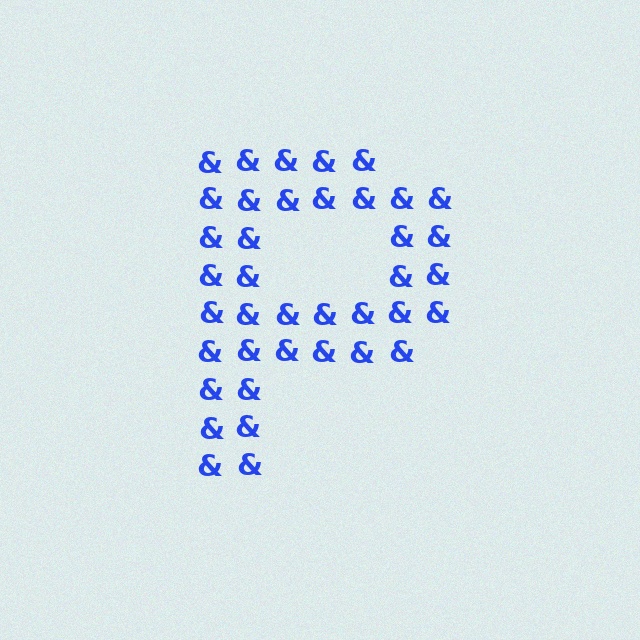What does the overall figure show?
The overall figure shows the letter P.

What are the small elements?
The small elements are ampersands.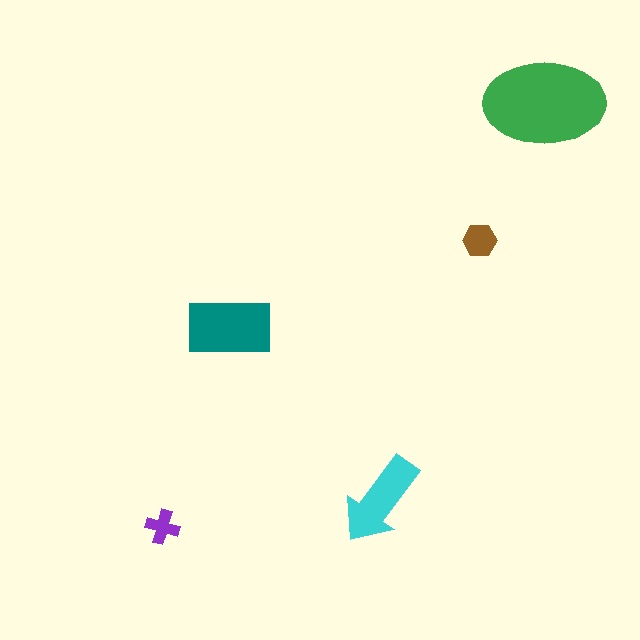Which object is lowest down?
The purple cross is bottommost.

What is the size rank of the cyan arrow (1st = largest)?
3rd.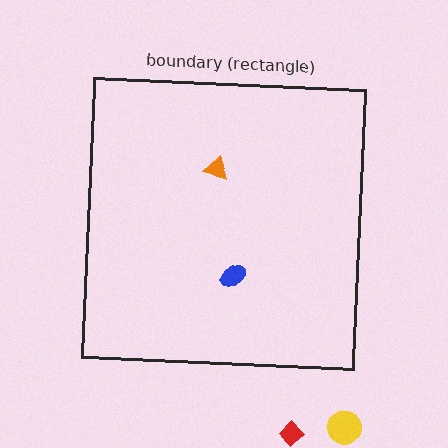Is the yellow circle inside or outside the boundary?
Outside.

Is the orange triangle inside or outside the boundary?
Inside.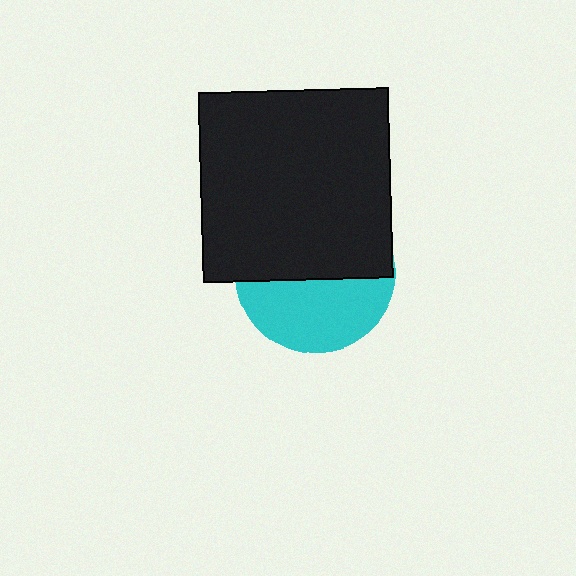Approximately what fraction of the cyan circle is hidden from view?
Roughly 56% of the cyan circle is hidden behind the black square.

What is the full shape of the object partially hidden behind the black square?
The partially hidden object is a cyan circle.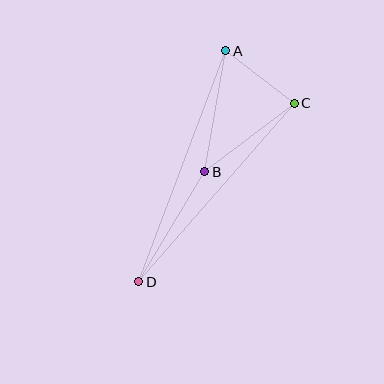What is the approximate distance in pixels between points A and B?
The distance between A and B is approximately 123 pixels.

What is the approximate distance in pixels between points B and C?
The distance between B and C is approximately 113 pixels.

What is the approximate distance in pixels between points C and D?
The distance between C and D is approximately 237 pixels.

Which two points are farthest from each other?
Points A and D are farthest from each other.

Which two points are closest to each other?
Points A and C are closest to each other.